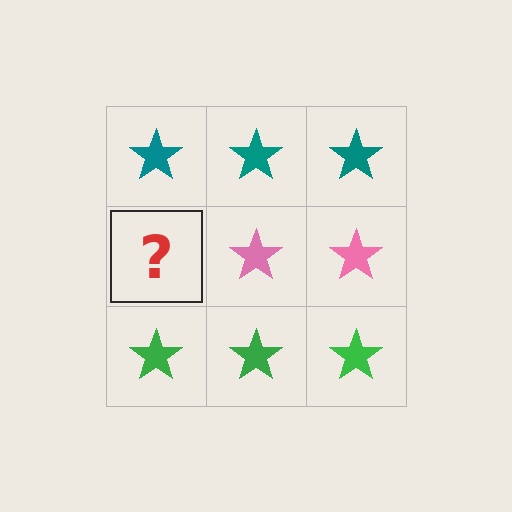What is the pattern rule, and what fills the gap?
The rule is that each row has a consistent color. The gap should be filled with a pink star.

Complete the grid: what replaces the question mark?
The question mark should be replaced with a pink star.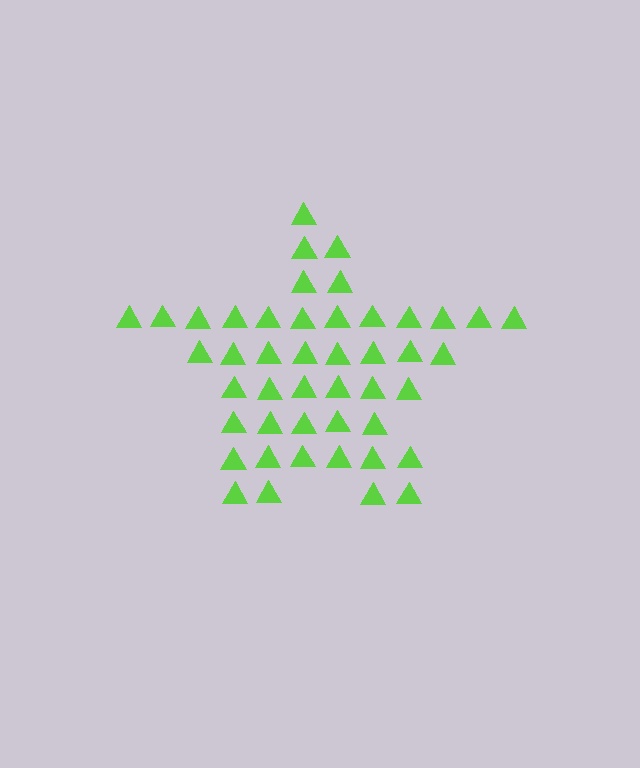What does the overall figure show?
The overall figure shows a star.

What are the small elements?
The small elements are triangles.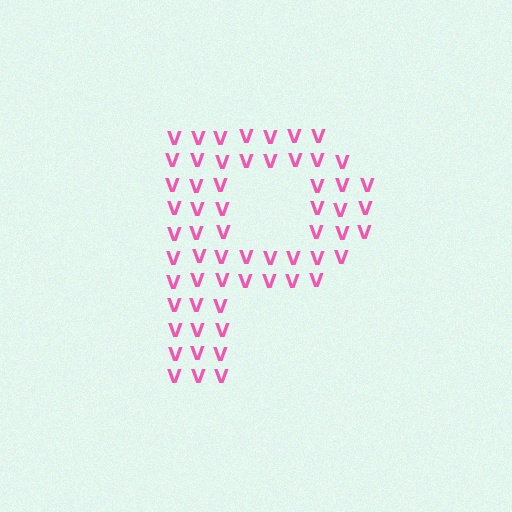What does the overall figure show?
The overall figure shows the letter P.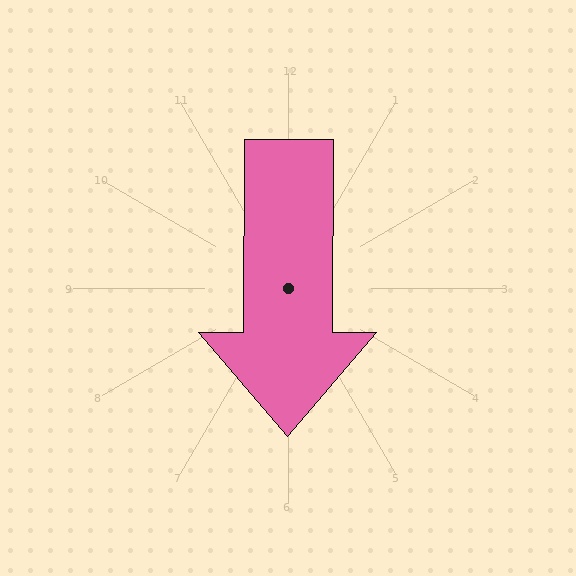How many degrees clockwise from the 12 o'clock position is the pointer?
Approximately 180 degrees.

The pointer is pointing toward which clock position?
Roughly 6 o'clock.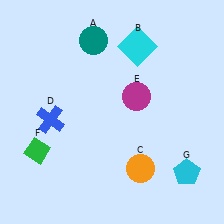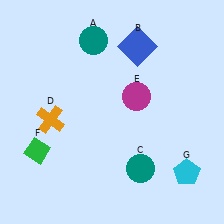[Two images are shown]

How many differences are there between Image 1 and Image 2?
There are 3 differences between the two images.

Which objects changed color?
B changed from cyan to blue. C changed from orange to teal. D changed from blue to orange.